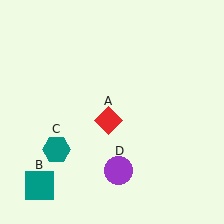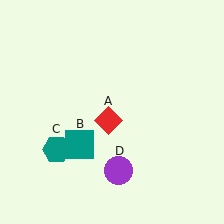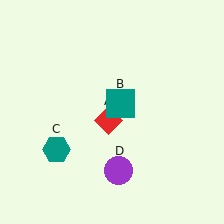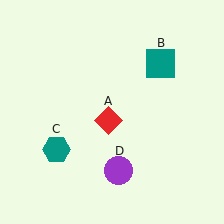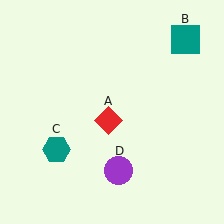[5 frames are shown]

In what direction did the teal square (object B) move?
The teal square (object B) moved up and to the right.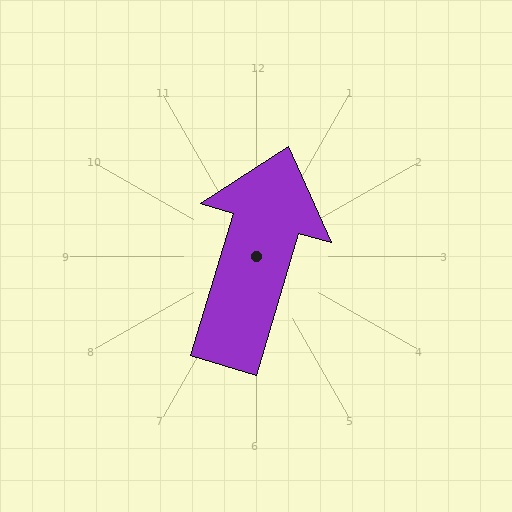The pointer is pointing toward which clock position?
Roughly 1 o'clock.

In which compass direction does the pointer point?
North.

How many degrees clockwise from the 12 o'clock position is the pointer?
Approximately 17 degrees.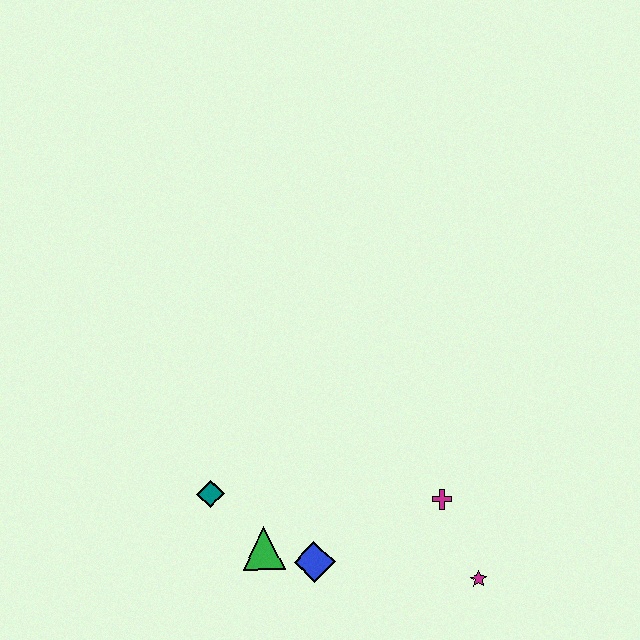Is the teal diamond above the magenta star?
Yes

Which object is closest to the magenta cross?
The magenta star is closest to the magenta cross.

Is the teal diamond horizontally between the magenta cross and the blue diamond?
No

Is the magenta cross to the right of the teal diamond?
Yes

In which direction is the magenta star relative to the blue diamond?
The magenta star is to the right of the blue diamond.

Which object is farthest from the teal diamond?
The magenta star is farthest from the teal diamond.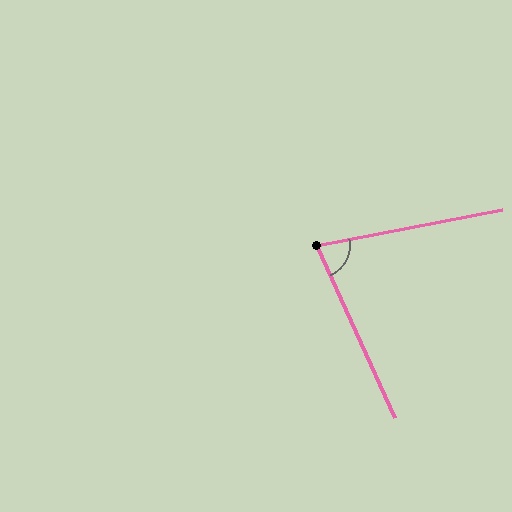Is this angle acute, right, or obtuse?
It is acute.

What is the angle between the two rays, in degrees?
Approximately 77 degrees.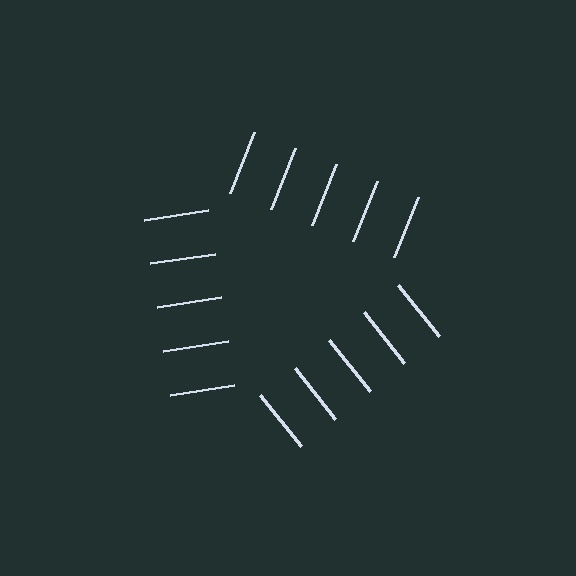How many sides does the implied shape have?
3 sides — the line-ends trace a triangle.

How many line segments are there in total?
15 — 5 along each of the 3 edges.